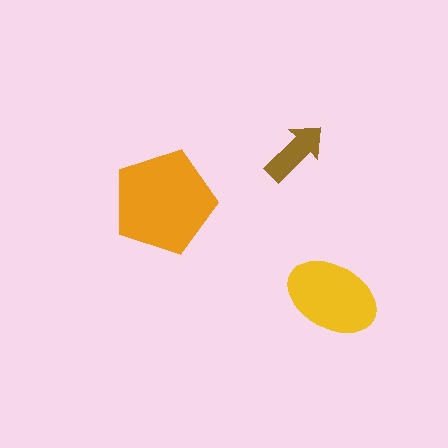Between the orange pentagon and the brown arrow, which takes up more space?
The orange pentagon.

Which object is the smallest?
The brown arrow.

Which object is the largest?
The orange pentagon.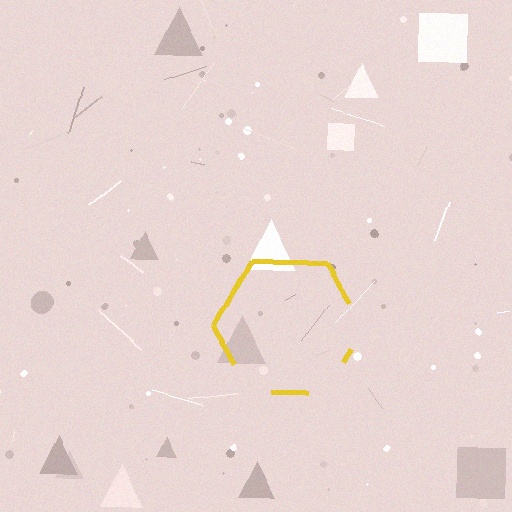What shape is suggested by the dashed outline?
The dashed outline suggests a hexagon.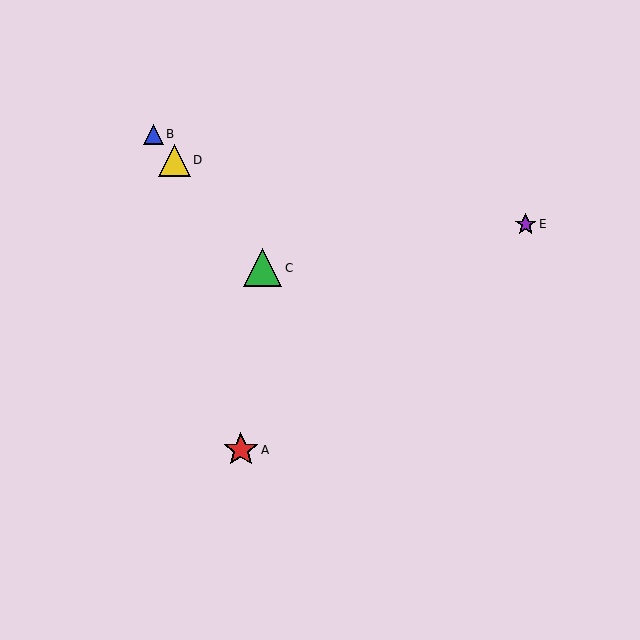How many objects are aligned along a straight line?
3 objects (B, C, D) are aligned along a straight line.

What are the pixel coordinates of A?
Object A is at (241, 450).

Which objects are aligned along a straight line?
Objects B, C, D are aligned along a straight line.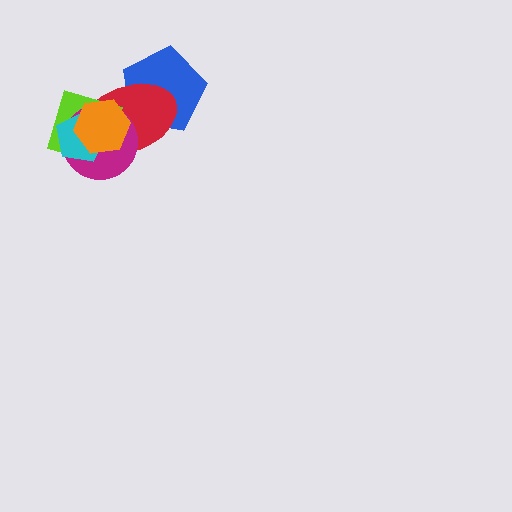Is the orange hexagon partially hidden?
No, no other shape covers it.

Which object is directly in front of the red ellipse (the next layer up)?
The lime diamond is directly in front of the red ellipse.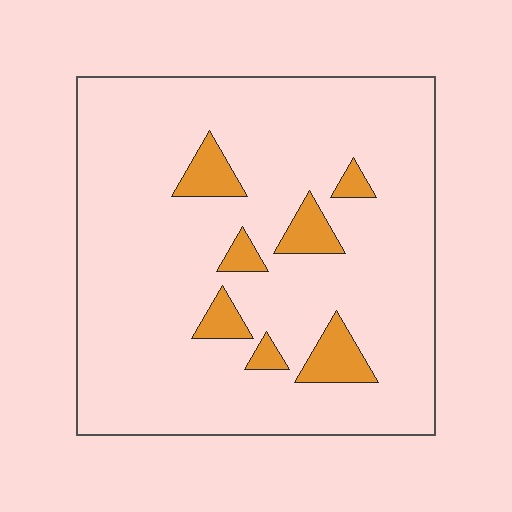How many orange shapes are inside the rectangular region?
7.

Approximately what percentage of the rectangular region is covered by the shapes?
Approximately 10%.